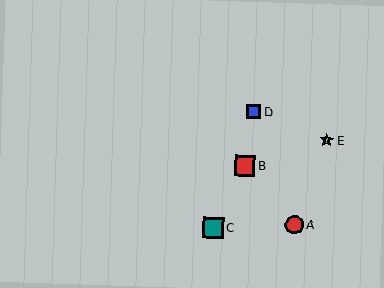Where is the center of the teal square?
The center of the teal square is at (213, 227).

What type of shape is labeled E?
Shape E is a lime star.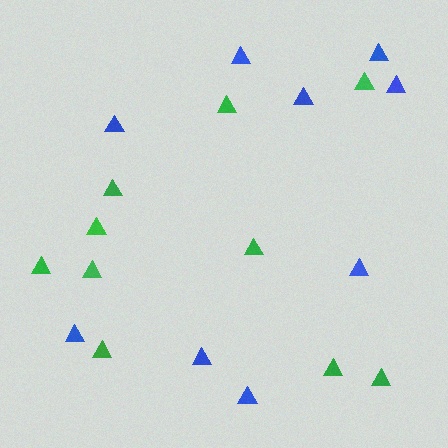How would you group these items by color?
There are 2 groups: one group of blue triangles (9) and one group of green triangles (10).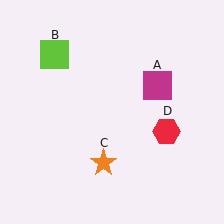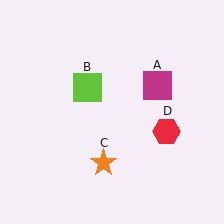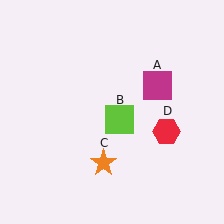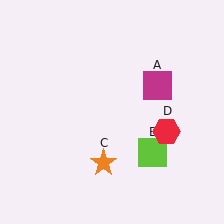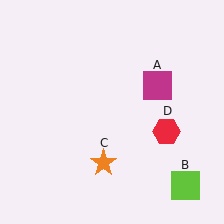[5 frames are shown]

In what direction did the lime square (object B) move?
The lime square (object B) moved down and to the right.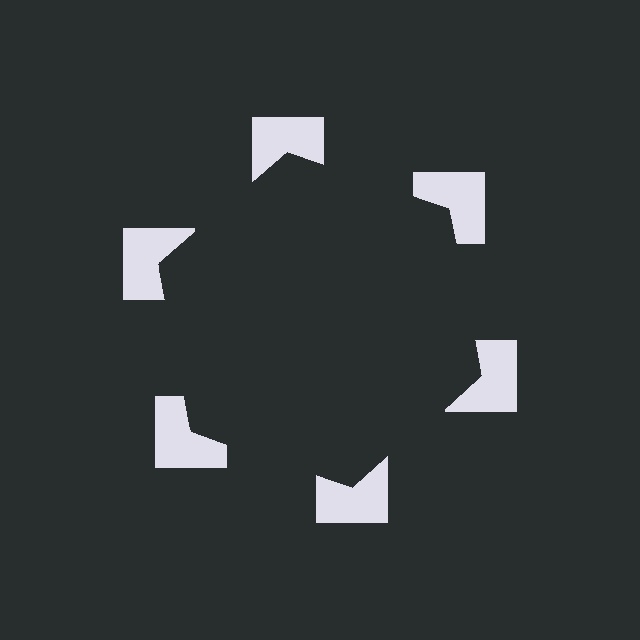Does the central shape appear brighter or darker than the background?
It typically appears slightly darker than the background, even though no actual brightness change is drawn.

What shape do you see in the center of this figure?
An illusory hexagon — its edges are inferred from the aligned wedge cuts in the notched squares, not physically drawn.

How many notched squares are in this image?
There are 6 — one at each vertex of the illusory hexagon.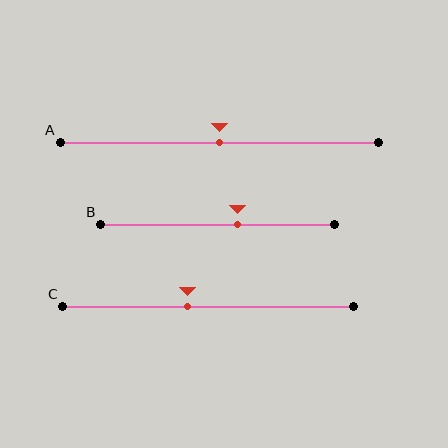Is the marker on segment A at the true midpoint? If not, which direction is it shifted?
Yes, the marker on segment A is at the true midpoint.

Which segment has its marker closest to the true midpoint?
Segment A has its marker closest to the true midpoint.